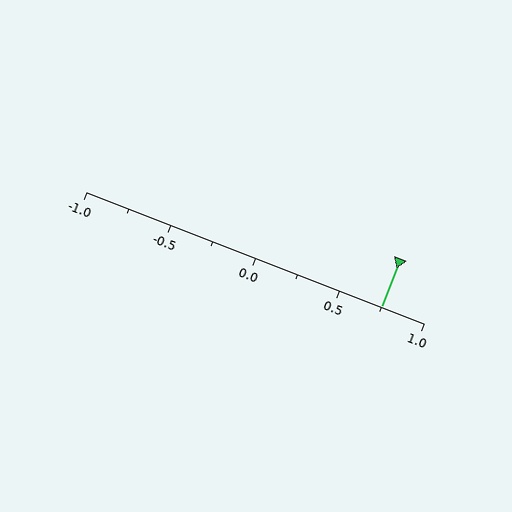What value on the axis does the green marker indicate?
The marker indicates approximately 0.75.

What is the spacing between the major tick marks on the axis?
The major ticks are spaced 0.5 apart.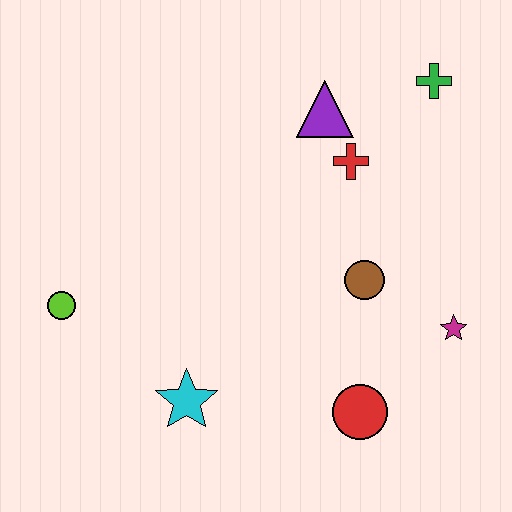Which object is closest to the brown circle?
The magenta star is closest to the brown circle.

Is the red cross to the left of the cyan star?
No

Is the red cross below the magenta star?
No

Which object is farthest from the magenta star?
The lime circle is farthest from the magenta star.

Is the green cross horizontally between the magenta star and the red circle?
Yes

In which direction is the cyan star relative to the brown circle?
The cyan star is to the left of the brown circle.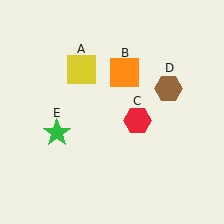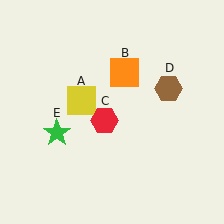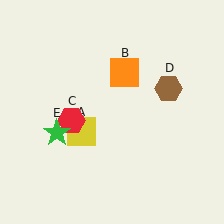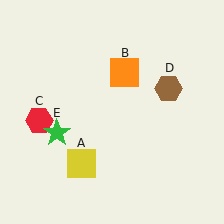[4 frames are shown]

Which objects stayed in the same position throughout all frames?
Orange square (object B) and brown hexagon (object D) and green star (object E) remained stationary.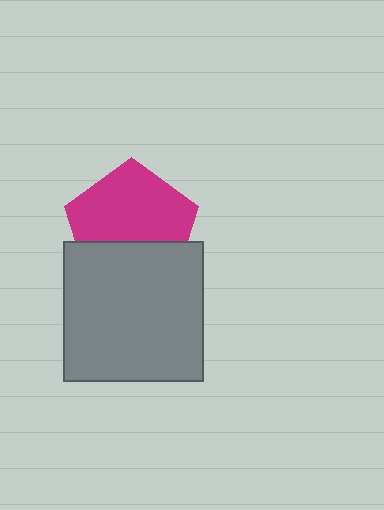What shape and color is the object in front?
The object in front is a gray square.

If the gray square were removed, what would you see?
You would see the complete magenta pentagon.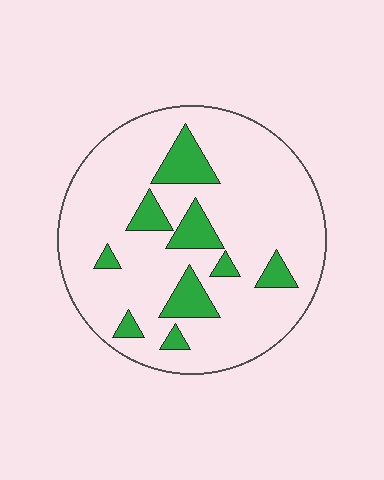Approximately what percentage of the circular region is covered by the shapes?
Approximately 15%.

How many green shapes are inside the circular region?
9.